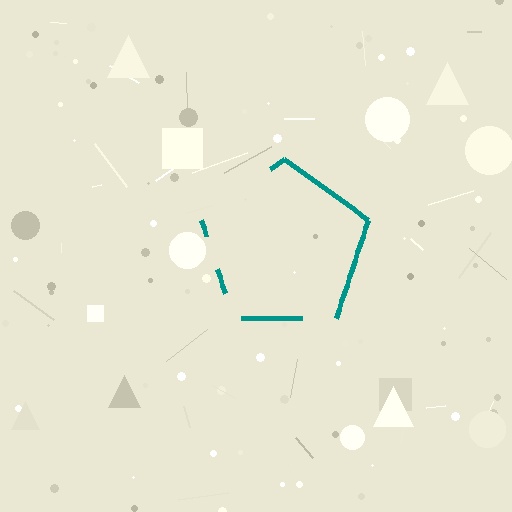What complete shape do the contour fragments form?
The contour fragments form a pentagon.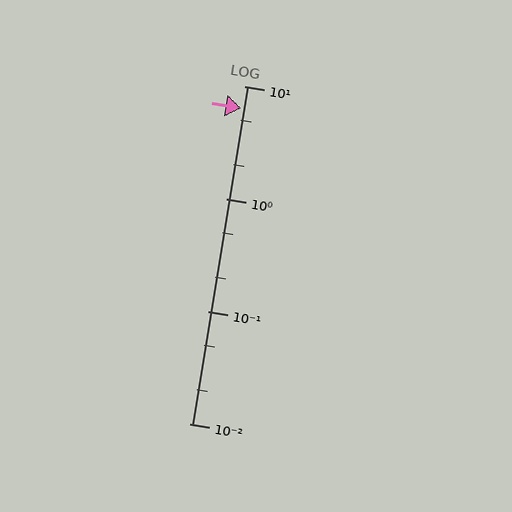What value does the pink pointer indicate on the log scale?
The pointer indicates approximately 6.4.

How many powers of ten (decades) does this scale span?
The scale spans 3 decades, from 0.01 to 10.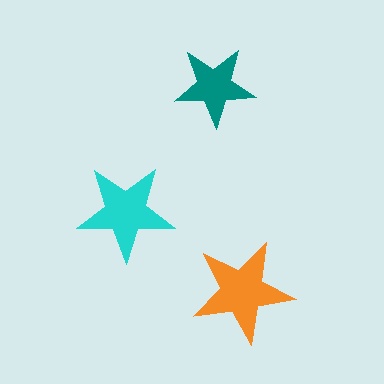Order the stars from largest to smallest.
the orange one, the cyan one, the teal one.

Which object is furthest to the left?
The cyan star is leftmost.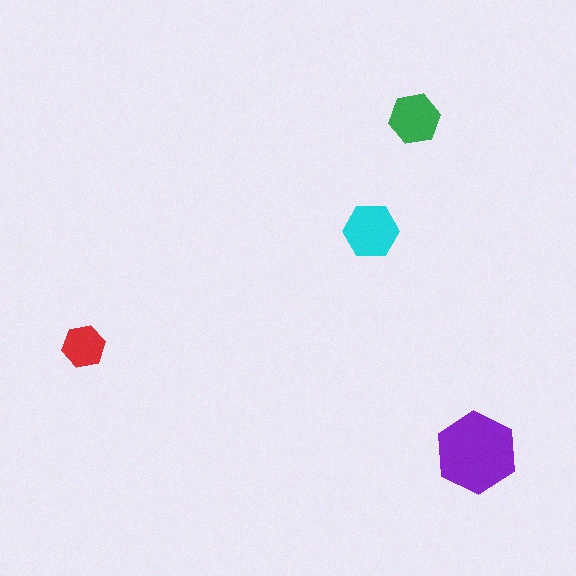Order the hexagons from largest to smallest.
the purple one, the cyan one, the green one, the red one.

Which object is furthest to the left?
The red hexagon is leftmost.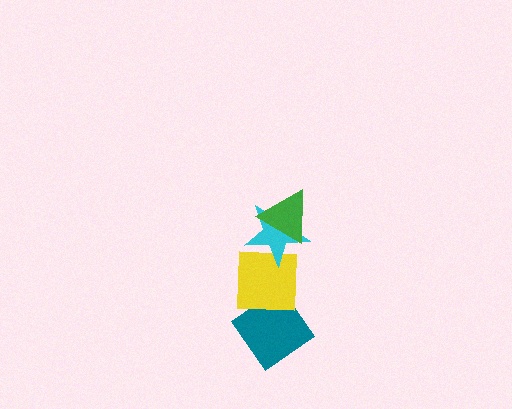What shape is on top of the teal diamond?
The yellow square is on top of the teal diamond.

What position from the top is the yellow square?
The yellow square is 3rd from the top.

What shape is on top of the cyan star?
The green triangle is on top of the cyan star.